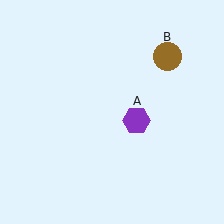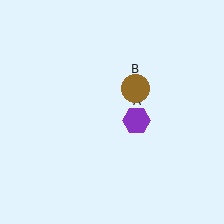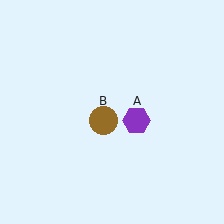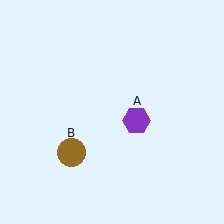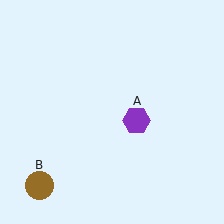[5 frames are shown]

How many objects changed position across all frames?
1 object changed position: brown circle (object B).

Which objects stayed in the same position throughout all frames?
Purple hexagon (object A) remained stationary.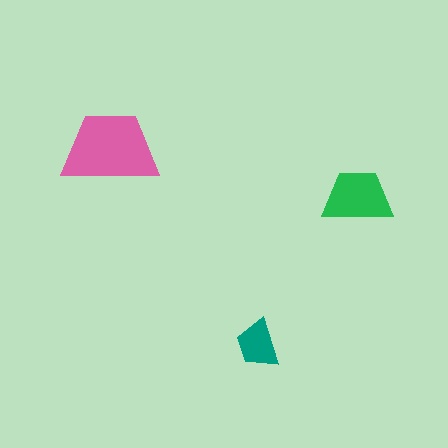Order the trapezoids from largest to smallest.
the pink one, the green one, the teal one.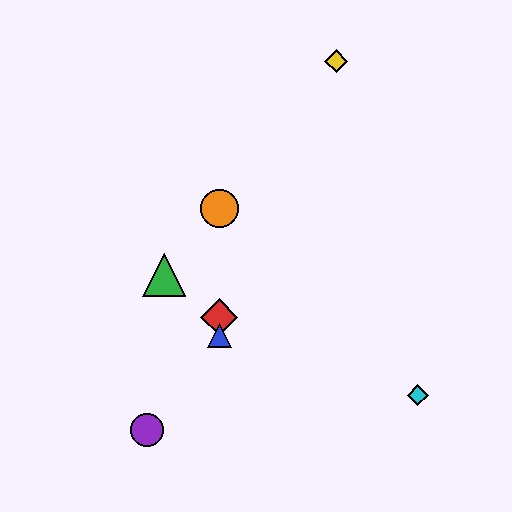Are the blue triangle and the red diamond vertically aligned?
Yes, both are at x≈219.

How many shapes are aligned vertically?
3 shapes (the red diamond, the blue triangle, the orange circle) are aligned vertically.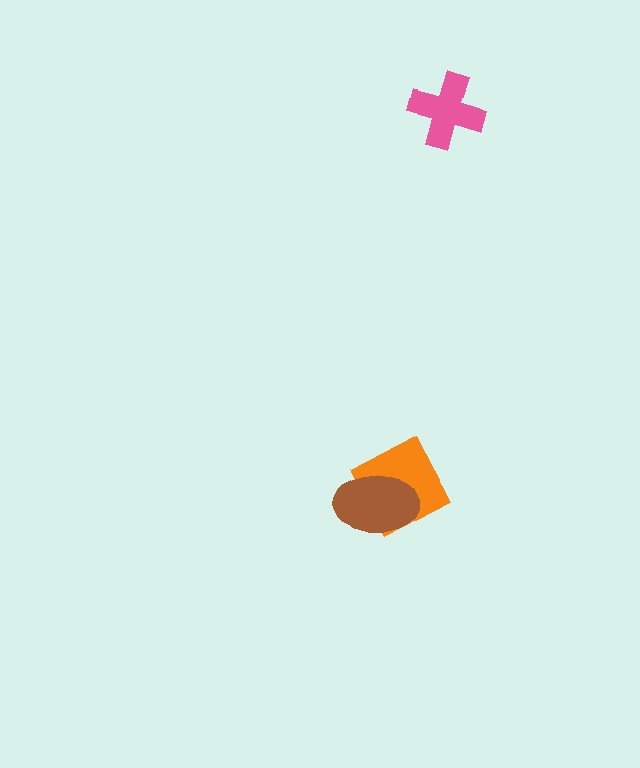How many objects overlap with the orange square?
1 object overlaps with the orange square.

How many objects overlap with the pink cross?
0 objects overlap with the pink cross.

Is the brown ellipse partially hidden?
No, no other shape covers it.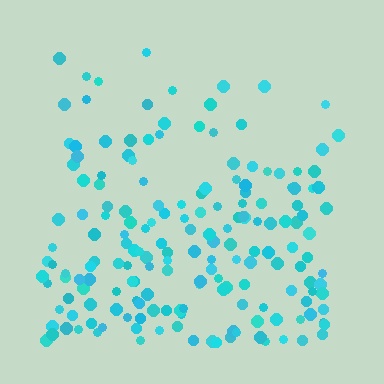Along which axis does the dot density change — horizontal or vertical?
Vertical.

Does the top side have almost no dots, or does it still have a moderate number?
Still a moderate number, just noticeably fewer than the bottom.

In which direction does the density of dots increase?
From top to bottom, with the bottom side densest.